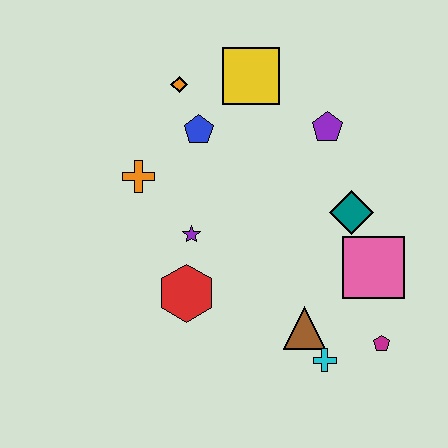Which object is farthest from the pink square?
The orange diamond is farthest from the pink square.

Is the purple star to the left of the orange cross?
No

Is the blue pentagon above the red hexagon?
Yes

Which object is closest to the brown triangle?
The cyan cross is closest to the brown triangle.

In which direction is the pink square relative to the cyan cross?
The pink square is above the cyan cross.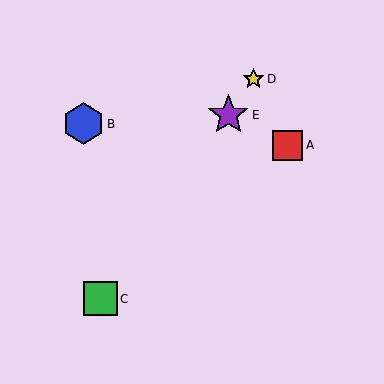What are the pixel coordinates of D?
Object D is at (254, 79).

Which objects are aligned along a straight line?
Objects C, D, E are aligned along a straight line.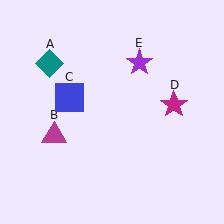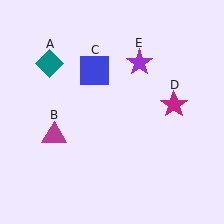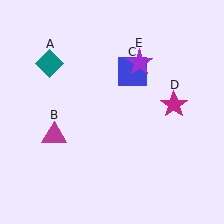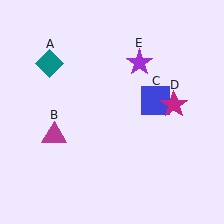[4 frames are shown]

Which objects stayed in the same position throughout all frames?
Teal diamond (object A) and magenta triangle (object B) and magenta star (object D) and purple star (object E) remained stationary.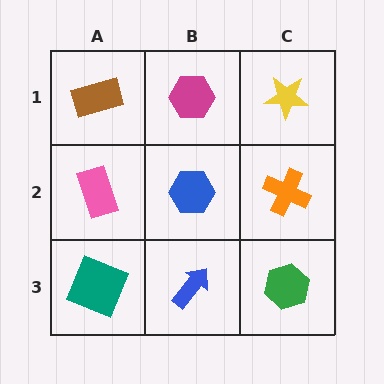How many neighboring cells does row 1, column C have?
2.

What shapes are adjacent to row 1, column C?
An orange cross (row 2, column C), a magenta hexagon (row 1, column B).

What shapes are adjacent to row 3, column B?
A blue hexagon (row 2, column B), a teal square (row 3, column A), a green hexagon (row 3, column C).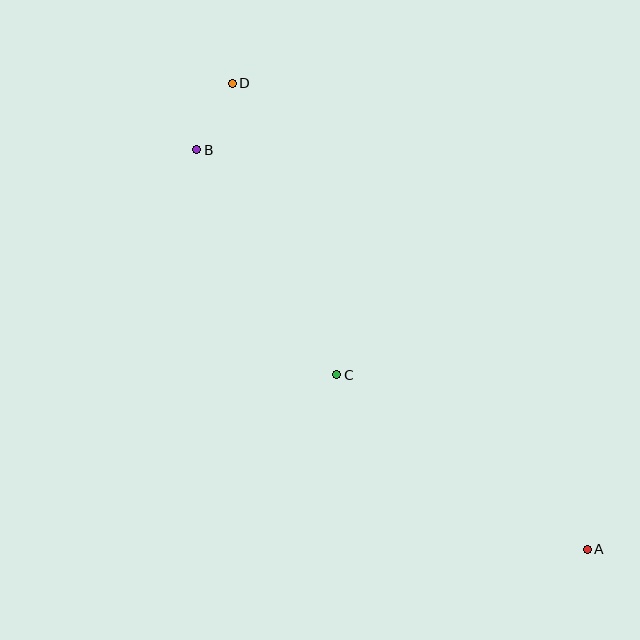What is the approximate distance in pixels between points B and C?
The distance between B and C is approximately 265 pixels.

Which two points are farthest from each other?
Points A and D are farthest from each other.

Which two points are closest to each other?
Points B and D are closest to each other.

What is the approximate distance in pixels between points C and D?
The distance between C and D is approximately 310 pixels.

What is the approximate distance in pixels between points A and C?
The distance between A and C is approximately 305 pixels.